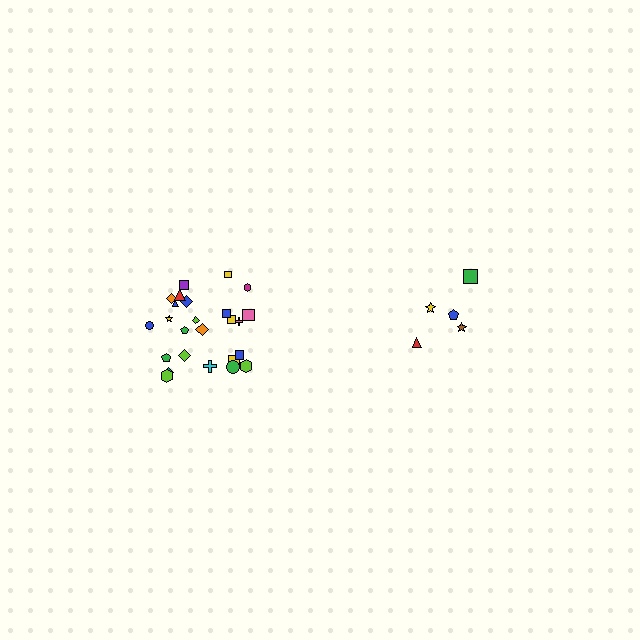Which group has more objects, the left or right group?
The left group.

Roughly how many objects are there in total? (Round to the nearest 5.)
Roughly 30 objects in total.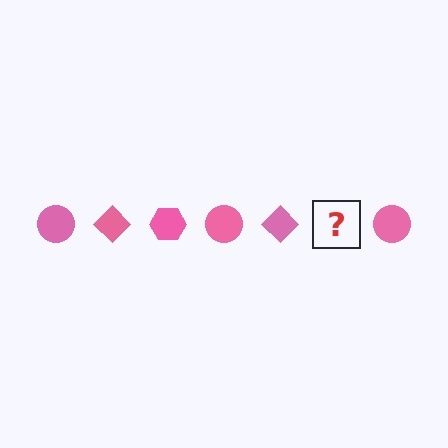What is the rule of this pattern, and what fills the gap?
The rule is that the pattern cycles through circle, diamond, hexagon shapes in pink. The gap should be filled with a pink hexagon.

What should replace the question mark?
The question mark should be replaced with a pink hexagon.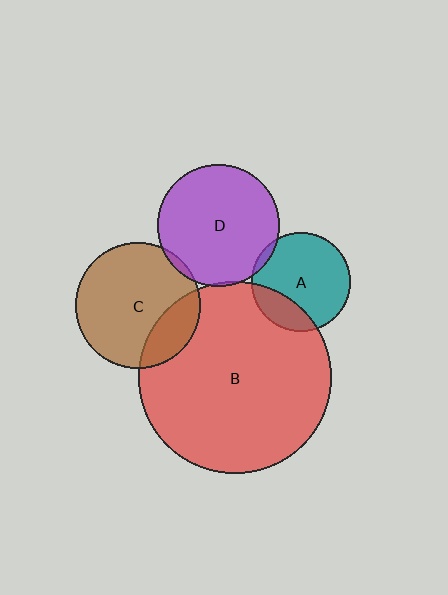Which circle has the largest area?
Circle B (red).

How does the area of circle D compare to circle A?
Approximately 1.5 times.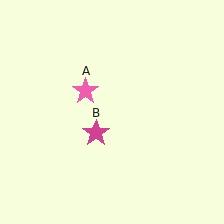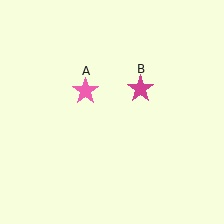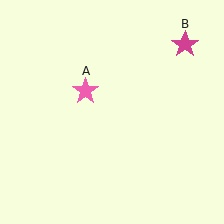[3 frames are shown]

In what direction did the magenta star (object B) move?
The magenta star (object B) moved up and to the right.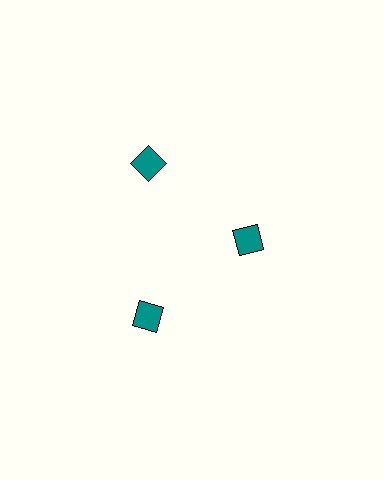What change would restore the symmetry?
The symmetry would be restored by moving it outward, back onto the ring so that all 3 squares sit at equal angles and equal distance from the center.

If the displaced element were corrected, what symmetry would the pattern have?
It would have 3-fold rotational symmetry — the pattern would map onto itself every 120 degrees.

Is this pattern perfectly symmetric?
No. The 3 teal squares are arranged in a ring, but one element near the 3 o'clock position is pulled inward toward the center, breaking the 3-fold rotational symmetry.